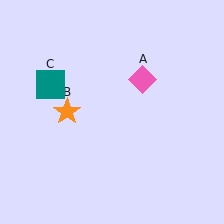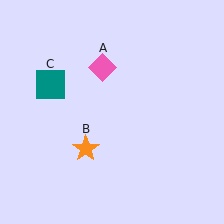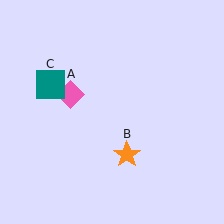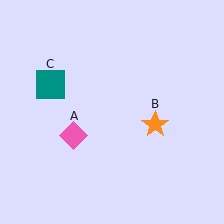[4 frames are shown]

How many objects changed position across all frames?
2 objects changed position: pink diamond (object A), orange star (object B).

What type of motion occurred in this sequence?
The pink diamond (object A), orange star (object B) rotated counterclockwise around the center of the scene.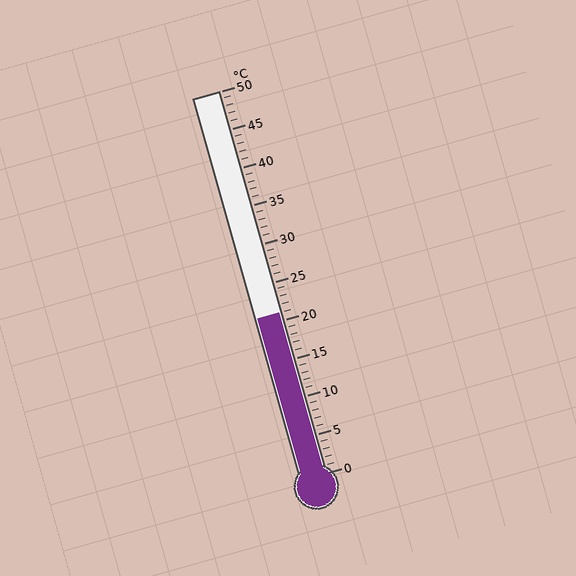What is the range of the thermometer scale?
The thermometer scale ranges from 0°C to 50°C.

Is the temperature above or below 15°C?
The temperature is above 15°C.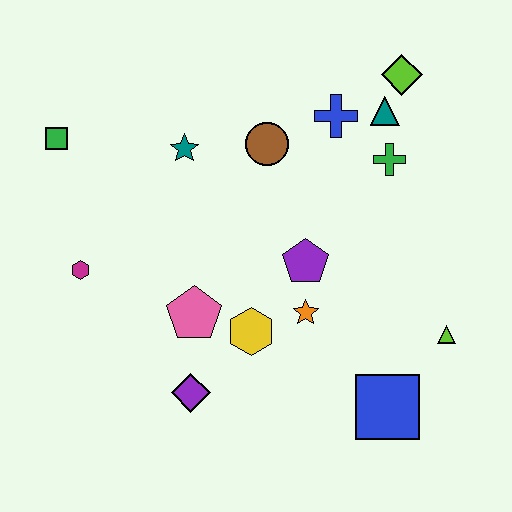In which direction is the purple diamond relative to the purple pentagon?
The purple diamond is below the purple pentagon.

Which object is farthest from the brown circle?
The blue square is farthest from the brown circle.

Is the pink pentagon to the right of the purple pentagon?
No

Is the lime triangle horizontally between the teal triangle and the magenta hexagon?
No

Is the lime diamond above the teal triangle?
Yes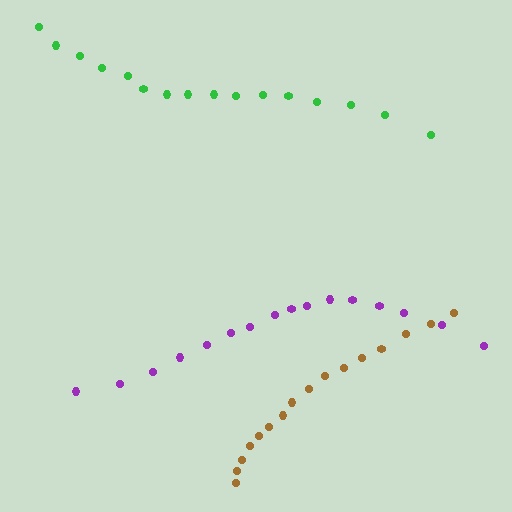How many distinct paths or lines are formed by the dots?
There are 3 distinct paths.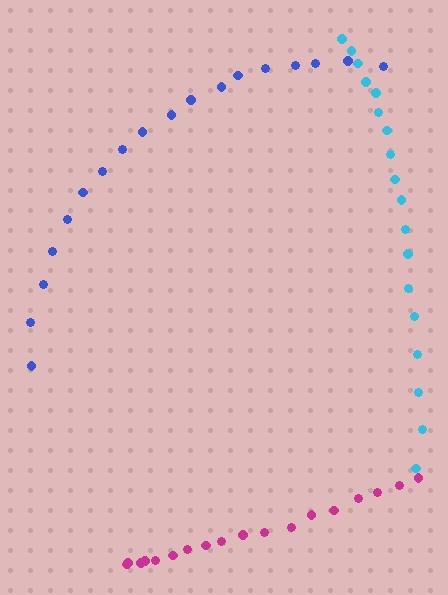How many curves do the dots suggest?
There are 3 distinct paths.